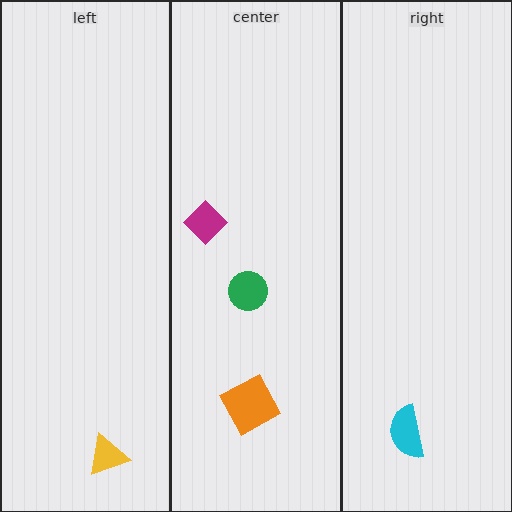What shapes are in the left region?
The yellow triangle.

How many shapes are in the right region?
1.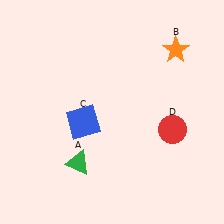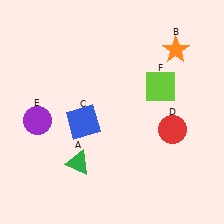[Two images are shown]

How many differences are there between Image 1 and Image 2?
There are 2 differences between the two images.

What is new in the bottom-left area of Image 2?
A purple circle (E) was added in the bottom-left area of Image 2.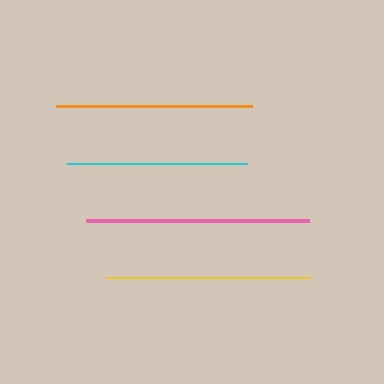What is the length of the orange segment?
The orange segment is approximately 196 pixels long.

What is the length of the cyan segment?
The cyan segment is approximately 180 pixels long.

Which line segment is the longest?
The pink line is the longest at approximately 223 pixels.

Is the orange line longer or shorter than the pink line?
The pink line is longer than the orange line.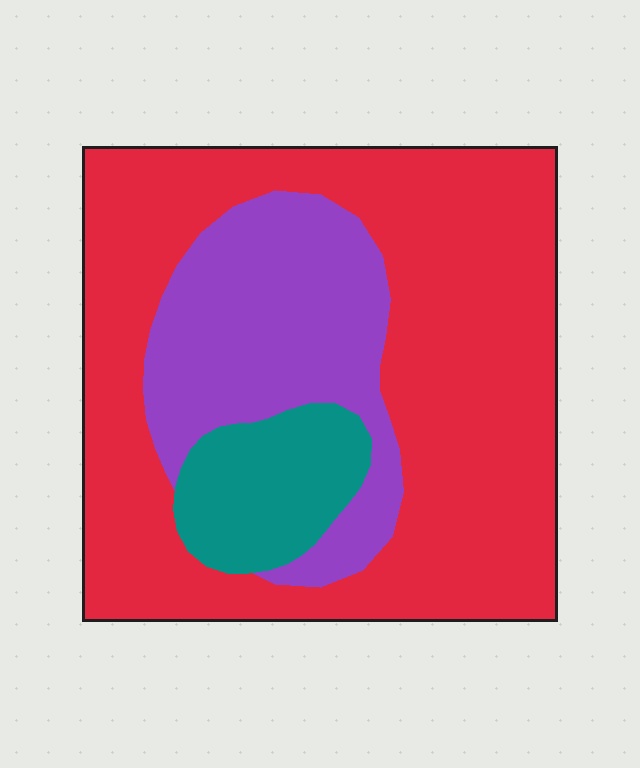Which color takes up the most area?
Red, at roughly 65%.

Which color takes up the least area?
Teal, at roughly 10%.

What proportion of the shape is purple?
Purple takes up between a sixth and a third of the shape.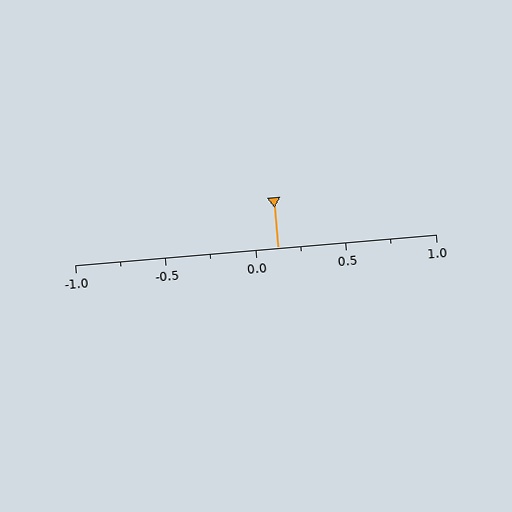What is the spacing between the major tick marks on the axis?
The major ticks are spaced 0.5 apart.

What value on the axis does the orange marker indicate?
The marker indicates approximately 0.12.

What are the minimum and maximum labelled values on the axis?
The axis runs from -1.0 to 1.0.